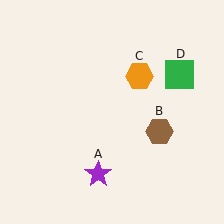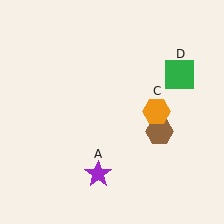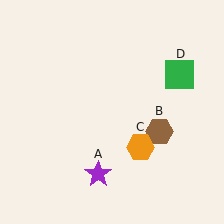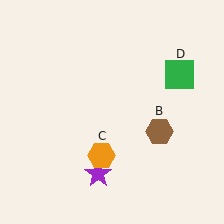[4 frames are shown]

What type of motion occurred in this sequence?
The orange hexagon (object C) rotated clockwise around the center of the scene.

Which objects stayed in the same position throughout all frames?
Purple star (object A) and brown hexagon (object B) and green square (object D) remained stationary.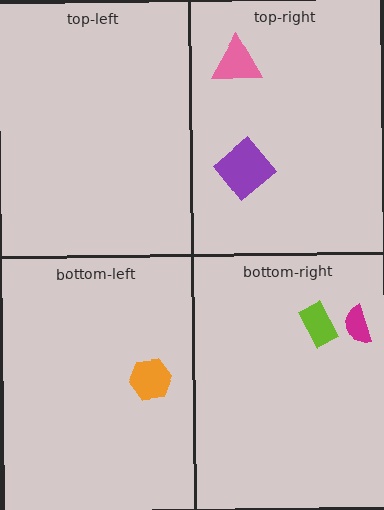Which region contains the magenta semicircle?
The bottom-right region.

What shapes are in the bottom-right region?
The magenta semicircle, the lime rectangle.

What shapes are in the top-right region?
The purple diamond, the pink triangle.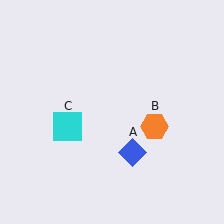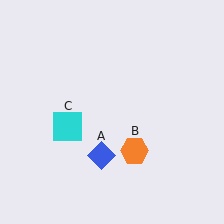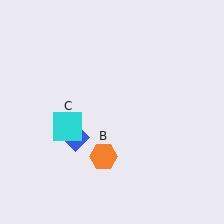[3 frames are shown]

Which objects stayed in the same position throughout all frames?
Cyan square (object C) remained stationary.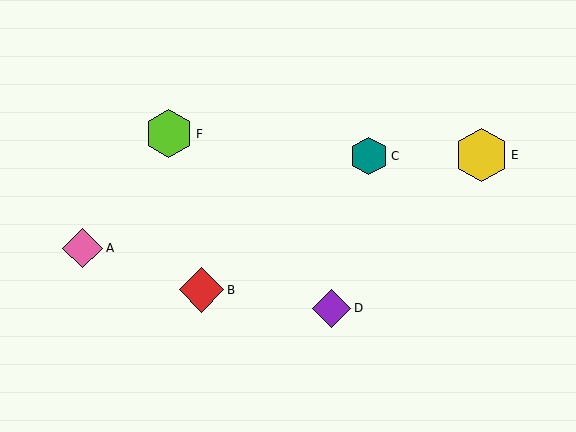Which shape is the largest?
The yellow hexagon (labeled E) is the largest.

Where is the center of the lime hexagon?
The center of the lime hexagon is at (169, 134).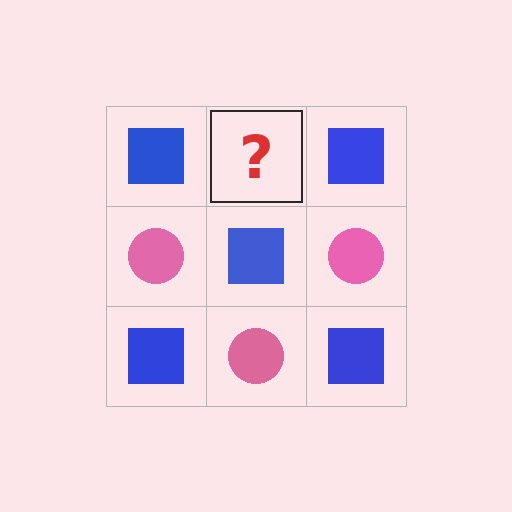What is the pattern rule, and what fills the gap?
The rule is that it alternates blue square and pink circle in a checkerboard pattern. The gap should be filled with a pink circle.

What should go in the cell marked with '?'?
The missing cell should contain a pink circle.